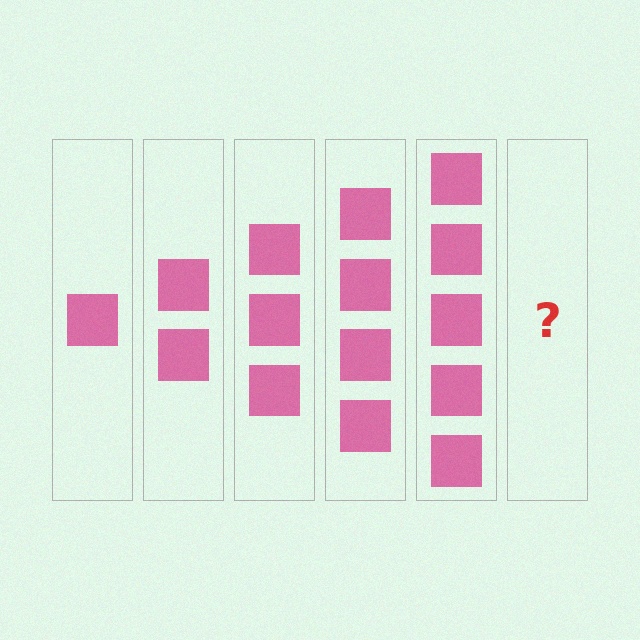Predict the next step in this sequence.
The next step is 6 squares.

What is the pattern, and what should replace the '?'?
The pattern is that each step adds one more square. The '?' should be 6 squares.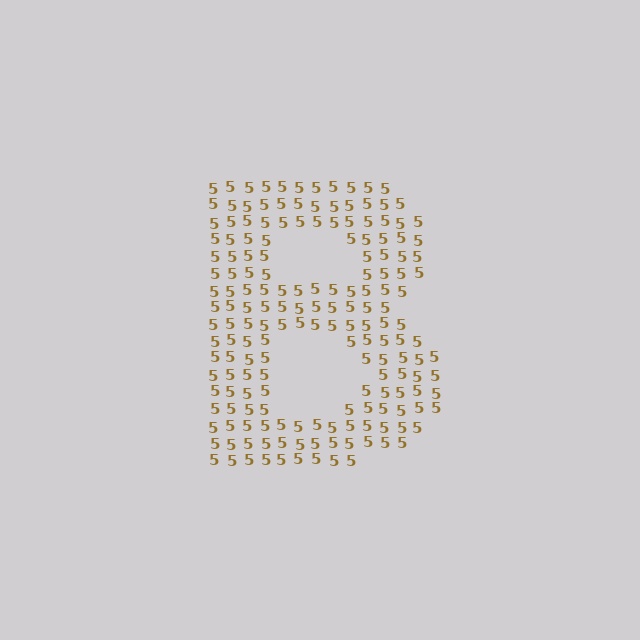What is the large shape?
The large shape is the letter B.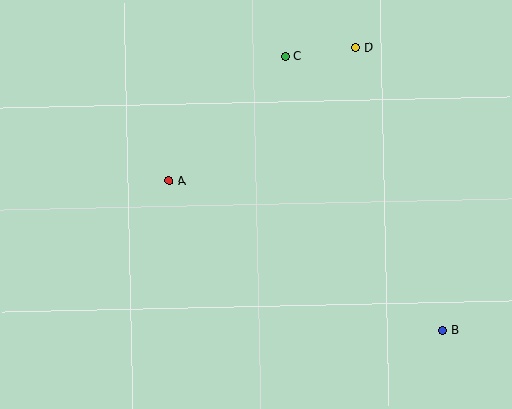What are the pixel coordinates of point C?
Point C is at (285, 57).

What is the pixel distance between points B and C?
The distance between B and C is 316 pixels.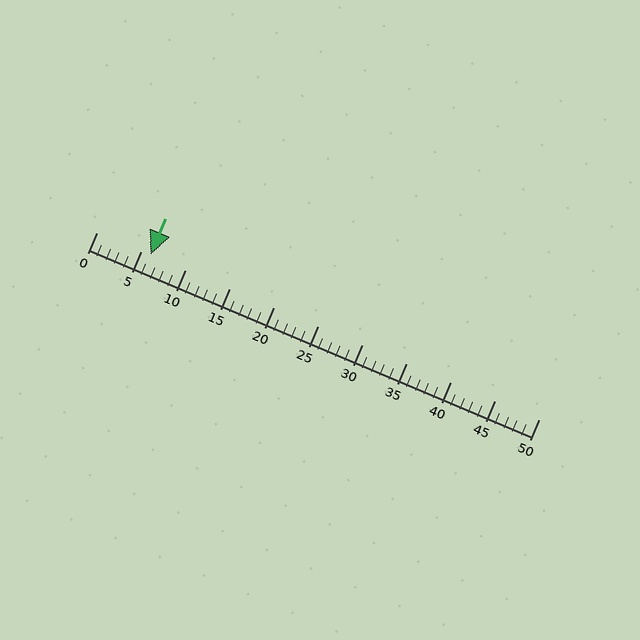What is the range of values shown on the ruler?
The ruler shows values from 0 to 50.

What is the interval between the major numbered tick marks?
The major tick marks are spaced 5 units apart.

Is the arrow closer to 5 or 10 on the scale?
The arrow is closer to 5.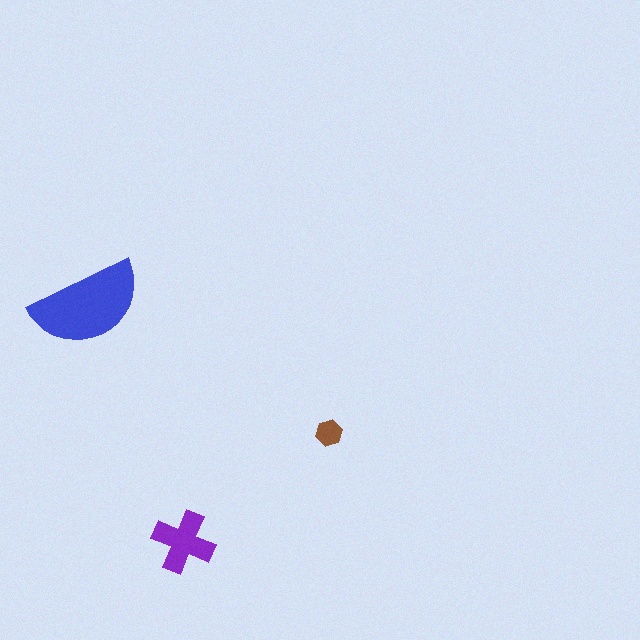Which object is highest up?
The blue semicircle is topmost.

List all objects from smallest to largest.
The brown hexagon, the purple cross, the blue semicircle.